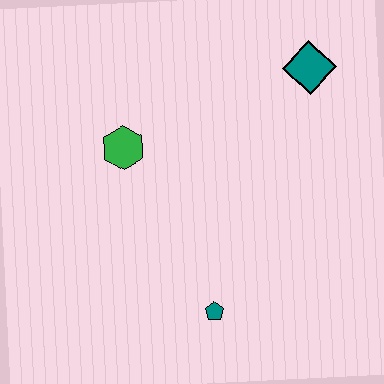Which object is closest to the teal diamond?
The green hexagon is closest to the teal diamond.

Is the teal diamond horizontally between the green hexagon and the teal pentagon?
No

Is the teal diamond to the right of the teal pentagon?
Yes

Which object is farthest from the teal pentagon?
The teal diamond is farthest from the teal pentagon.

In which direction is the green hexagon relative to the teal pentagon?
The green hexagon is above the teal pentagon.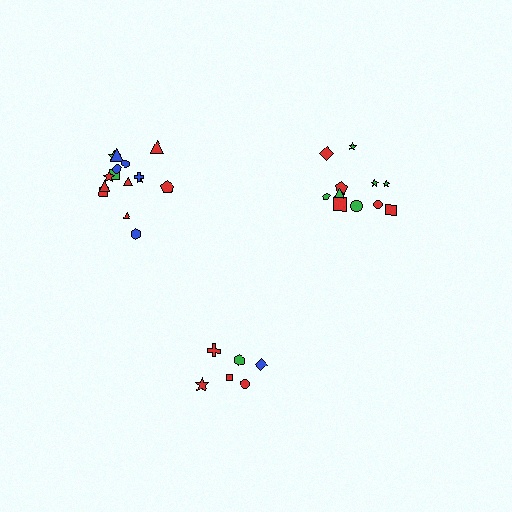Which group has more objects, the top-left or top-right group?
The top-left group.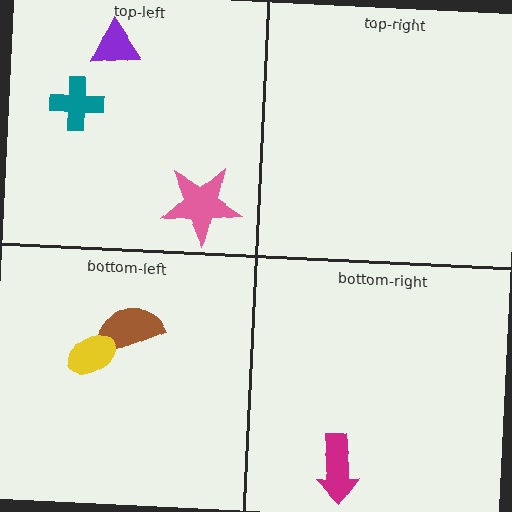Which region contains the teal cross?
The top-left region.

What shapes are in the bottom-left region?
The brown semicircle, the yellow ellipse.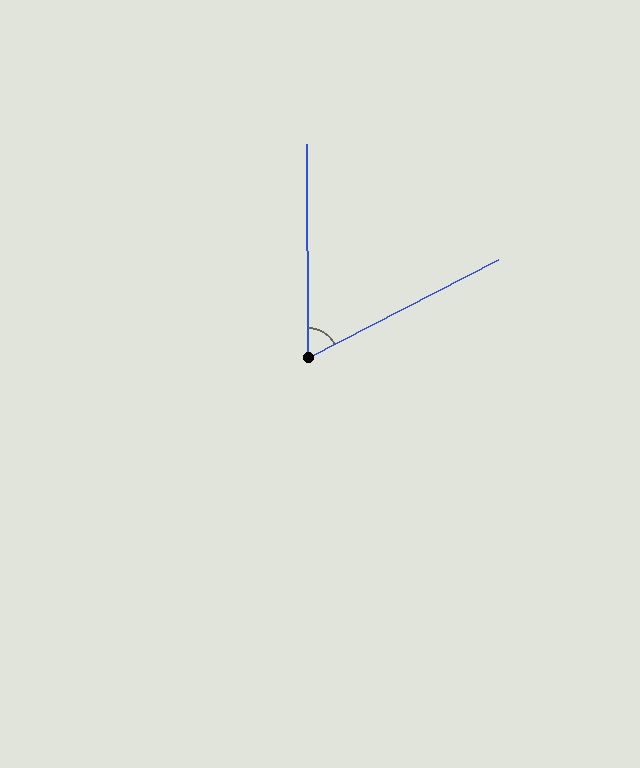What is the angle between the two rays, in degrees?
Approximately 63 degrees.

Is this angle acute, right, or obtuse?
It is acute.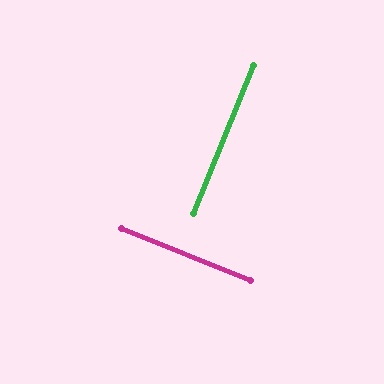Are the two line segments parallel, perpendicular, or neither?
Perpendicular — they meet at approximately 90°.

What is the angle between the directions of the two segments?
Approximately 90 degrees.